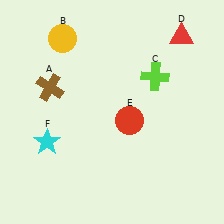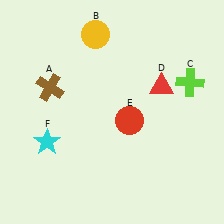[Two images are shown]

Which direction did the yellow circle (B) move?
The yellow circle (B) moved right.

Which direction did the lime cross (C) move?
The lime cross (C) moved right.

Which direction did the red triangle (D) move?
The red triangle (D) moved down.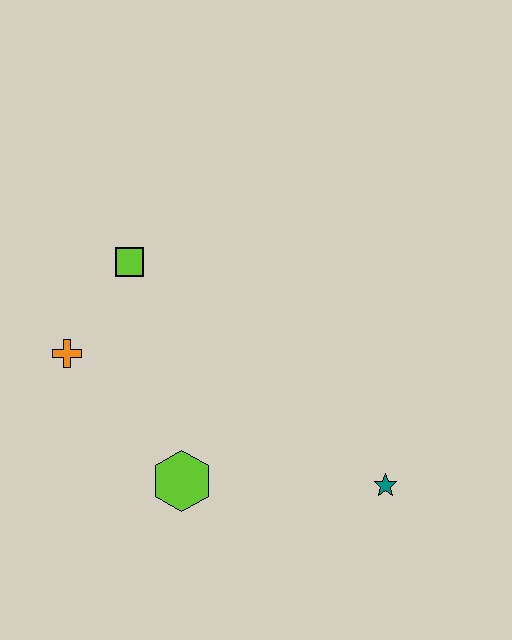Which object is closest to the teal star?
The lime hexagon is closest to the teal star.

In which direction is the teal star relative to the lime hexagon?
The teal star is to the right of the lime hexagon.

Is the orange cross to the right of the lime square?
No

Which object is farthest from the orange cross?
The teal star is farthest from the orange cross.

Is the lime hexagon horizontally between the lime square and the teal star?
Yes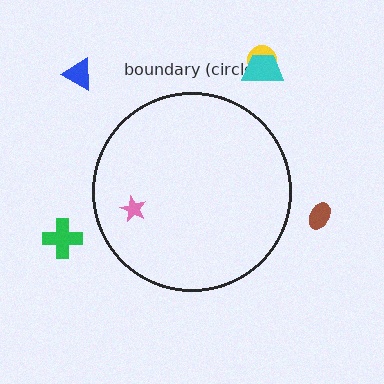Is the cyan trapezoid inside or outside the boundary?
Outside.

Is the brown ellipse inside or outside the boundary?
Outside.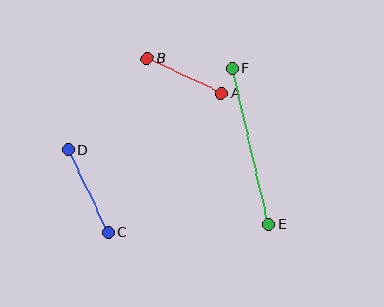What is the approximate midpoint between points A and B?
The midpoint is at approximately (184, 76) pixels.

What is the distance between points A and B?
The distance is approximately 82 pixels.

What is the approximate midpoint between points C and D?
The midpoint is at approximately (88, 191) pixels.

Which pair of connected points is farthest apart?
Points E and F are farthest apart.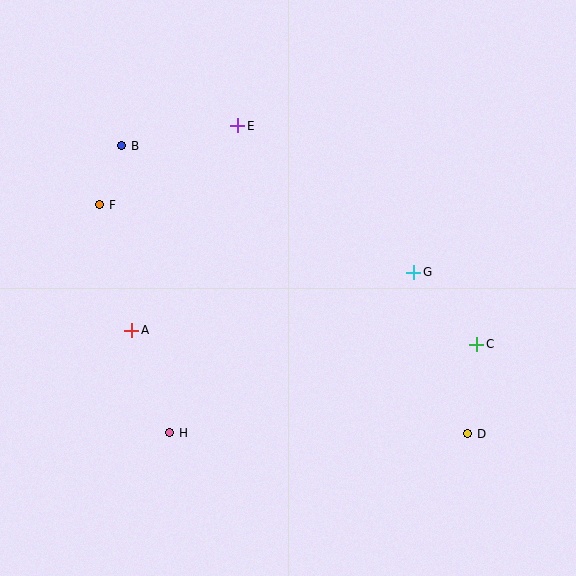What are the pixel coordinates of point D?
Point D is at (468, 434).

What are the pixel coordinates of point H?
Point H is at (170, 433).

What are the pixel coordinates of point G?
Point G is at (414, 272).